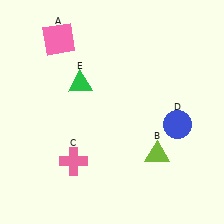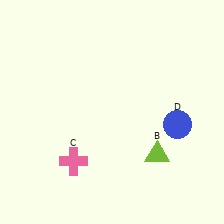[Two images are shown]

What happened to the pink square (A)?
The pink square (A) was removed in Image 2. It was in the top-left area of Image 1.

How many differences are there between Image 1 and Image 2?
There are 2 differences between the two images.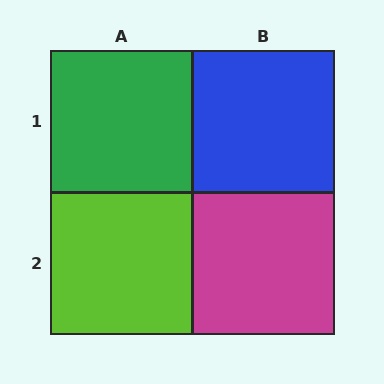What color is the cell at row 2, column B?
Magenta.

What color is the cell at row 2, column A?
Lime.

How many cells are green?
1 cell is green.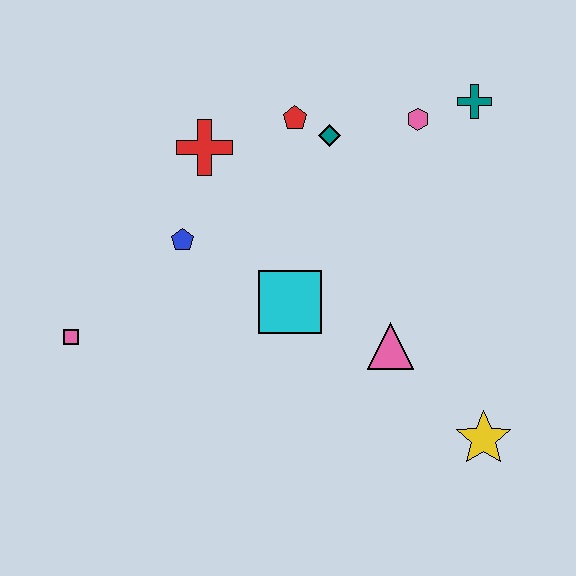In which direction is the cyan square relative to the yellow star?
The cyan square is to the left of the yellow star.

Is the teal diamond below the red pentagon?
Yes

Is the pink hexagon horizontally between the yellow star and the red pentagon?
Yes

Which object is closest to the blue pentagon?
The red cross is closest to the blue pentagon.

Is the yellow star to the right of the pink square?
Yes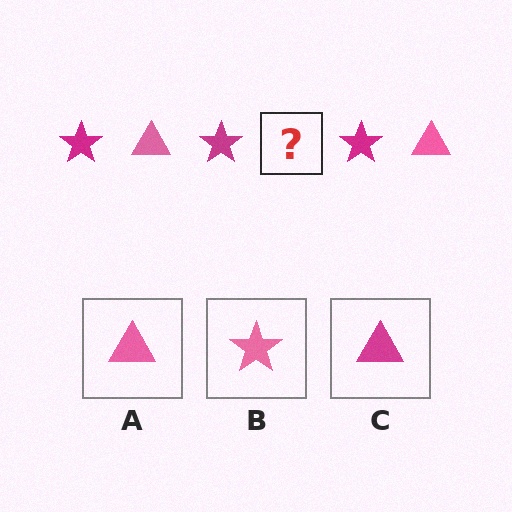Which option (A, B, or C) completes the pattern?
A.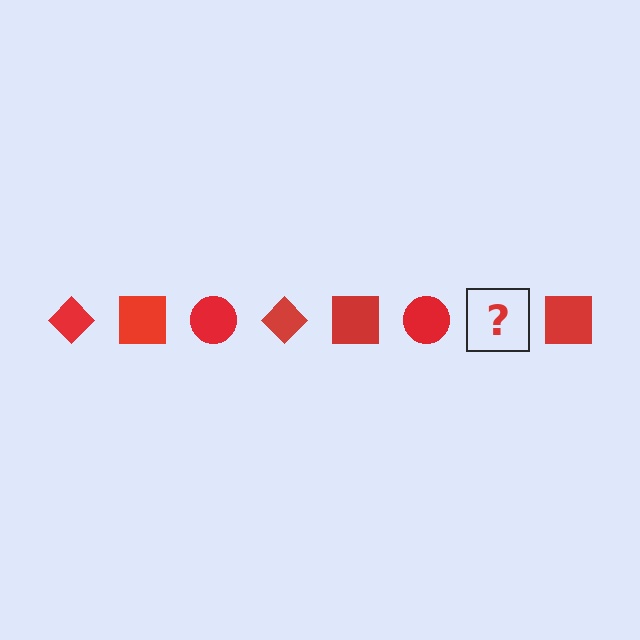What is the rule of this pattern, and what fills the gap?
The rule is that the pattern cycles through diamond, square, circle shapes in red. The gap should be filled with a red diamond.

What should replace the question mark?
The question mark should be replaced with a red diamond.